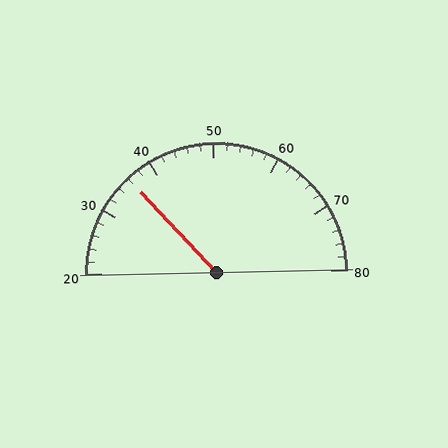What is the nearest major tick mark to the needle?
The nearest major tick mark is 40.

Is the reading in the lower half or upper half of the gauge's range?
The reading is in the lower half of the range (20 to 80).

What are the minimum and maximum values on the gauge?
The gauge ranges from 20 to 80.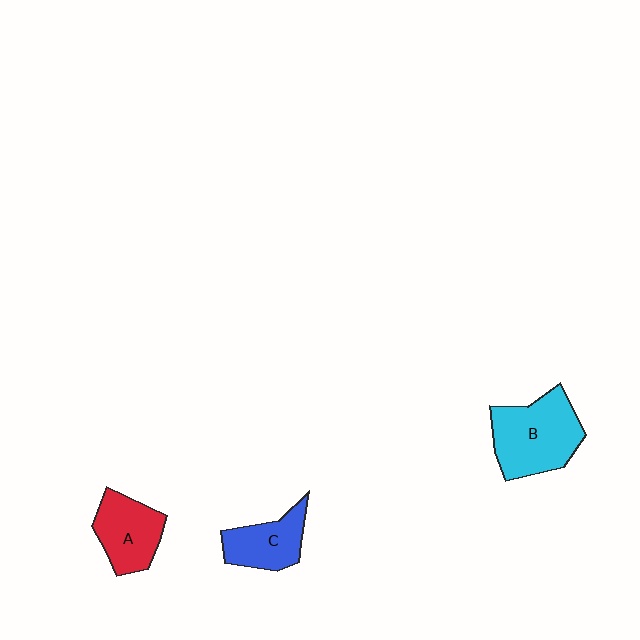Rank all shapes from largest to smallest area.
From largest to smallest: B (cyan), A (red), C (blue).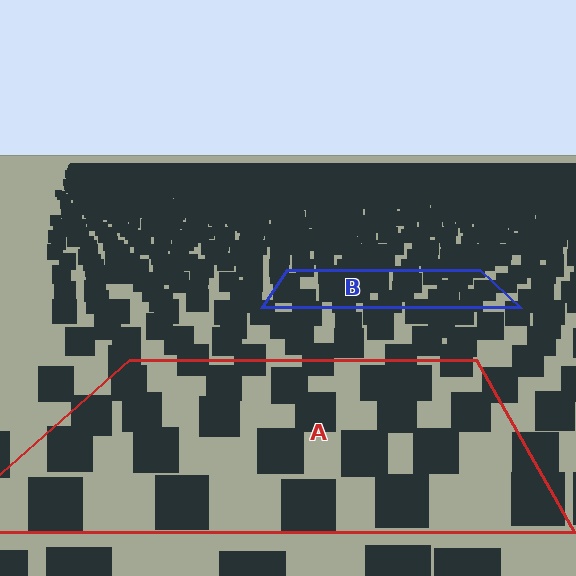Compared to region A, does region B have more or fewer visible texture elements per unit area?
Region B has more texture elements per unit area — they are packed more densely because it is farther away.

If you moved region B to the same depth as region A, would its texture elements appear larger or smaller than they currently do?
They would appear larger. At a closer depth, the same texture elements are projected at a bigger on-screen size.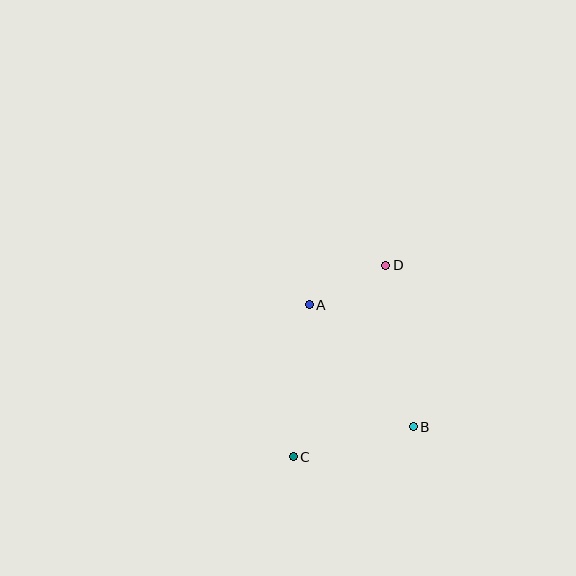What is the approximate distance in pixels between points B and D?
The distance between B and D is approximately 164 pixels.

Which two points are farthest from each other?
Points C and D are farthest from each other.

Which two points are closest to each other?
Points A and D are closest to each other.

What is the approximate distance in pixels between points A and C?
The distance between A and C is approximately 153 pixels.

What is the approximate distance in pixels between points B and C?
The distance between B and C is approximately 124 pixels.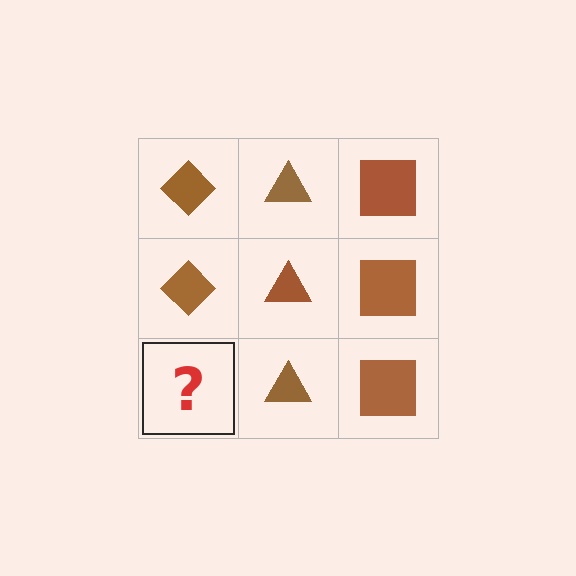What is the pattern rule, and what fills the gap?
The rule is that each column has a consistent shape. The gap should be filled with a brown diamond.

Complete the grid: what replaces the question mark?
The question mark should be replaced with a brown diamond.